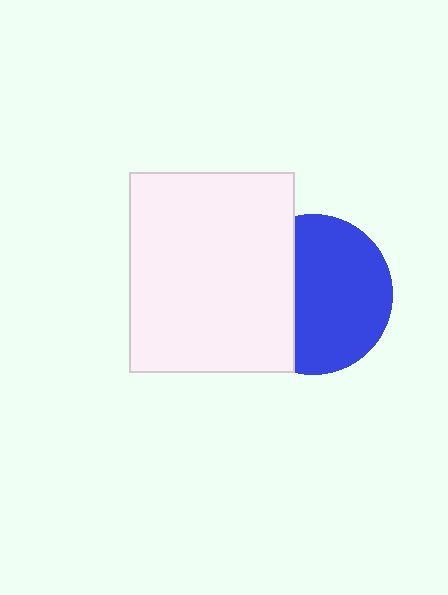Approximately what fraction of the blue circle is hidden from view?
Roughly 36% of the blue circle is hidden behind the white rectangle.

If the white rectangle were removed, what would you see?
You would see the complete blue circle.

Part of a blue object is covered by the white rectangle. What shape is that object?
It is a circle.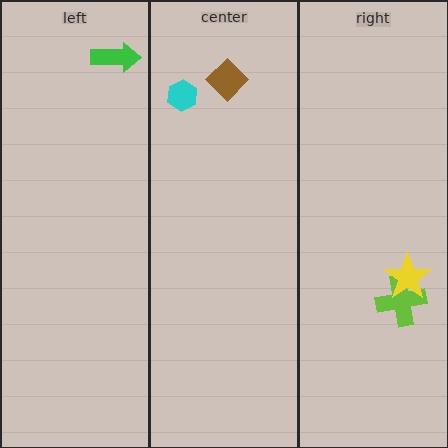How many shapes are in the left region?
1.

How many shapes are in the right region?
2.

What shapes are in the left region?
The green arrow.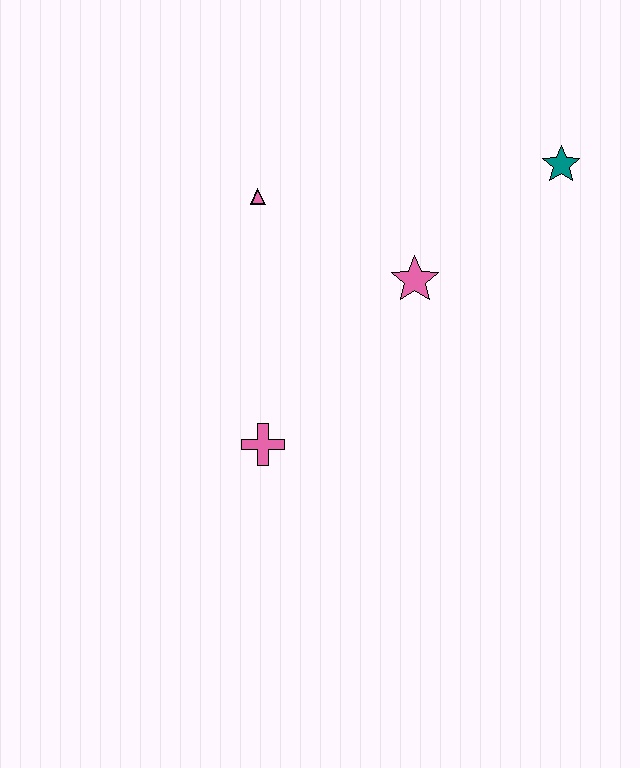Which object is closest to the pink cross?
The pink star is closest to the pink cross.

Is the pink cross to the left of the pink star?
Yes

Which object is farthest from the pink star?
The pink cross is farthest from the pink star.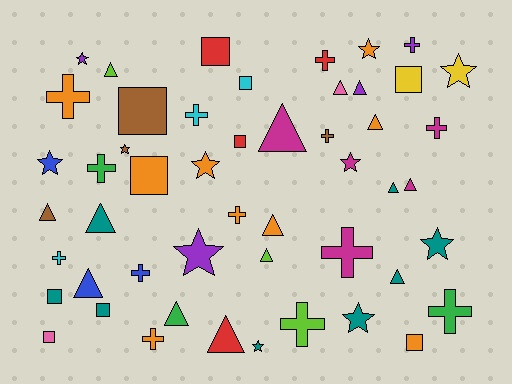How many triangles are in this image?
There are 15 triangles.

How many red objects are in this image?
There are 4 red objects.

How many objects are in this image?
There are 50 objects.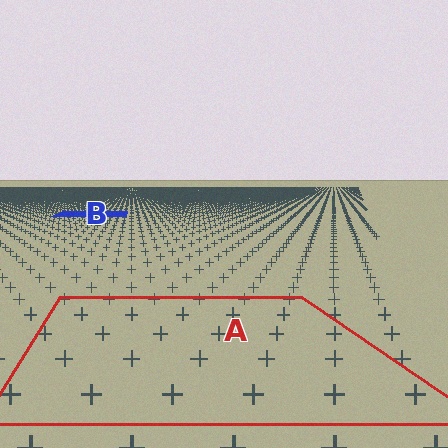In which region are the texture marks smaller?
The texture marks are smaller in region B, because it is farther away.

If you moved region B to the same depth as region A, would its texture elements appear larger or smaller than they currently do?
They would appear larger. At a closer depth, the same texture elements are projected at a bigger on-screen size.